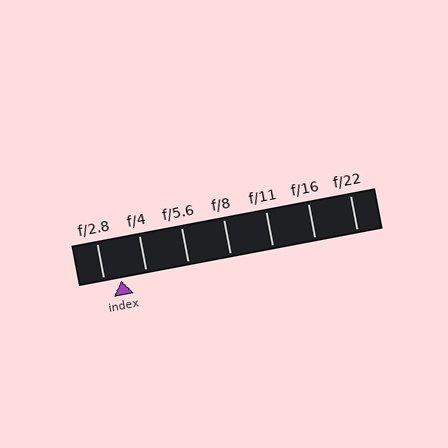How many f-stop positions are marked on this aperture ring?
There are 7 f-stop positions marked.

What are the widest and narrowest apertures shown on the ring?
The widest aperture shown is f/2.8 and the narrowest is f/22.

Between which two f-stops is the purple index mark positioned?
The index mark is between f/2.8 and f/4.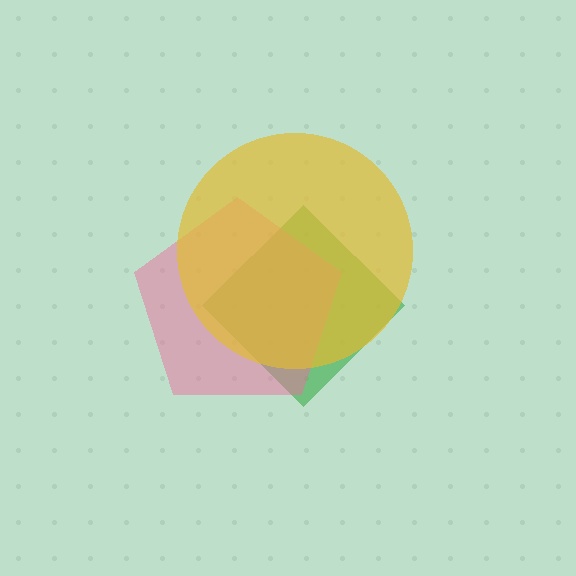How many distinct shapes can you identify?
There are 3 distinct shapes: a green diamond, a pink pentagon, a yellow circle.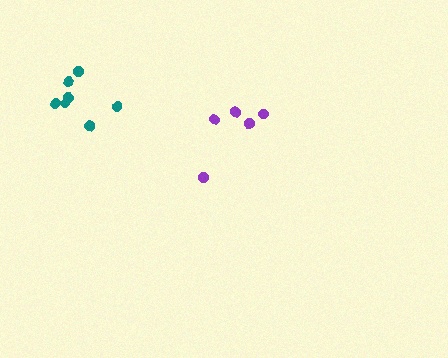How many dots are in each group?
Group 1: 7 dots, Group 2: 5 dots (12 total).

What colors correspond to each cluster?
The clusters are colored: teal, purple.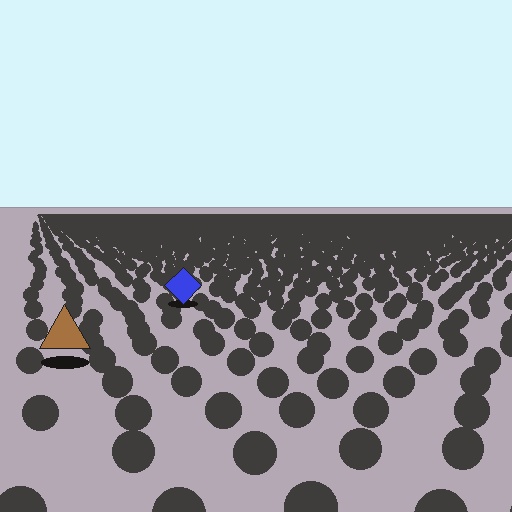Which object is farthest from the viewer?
The blue diamond is farthest from the viewer. It appears smaller and the ground texture around it is denser.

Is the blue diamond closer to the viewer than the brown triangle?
No. The brown triangle is closer — you can tell from the texture gradient: the ground texture is coarser near it.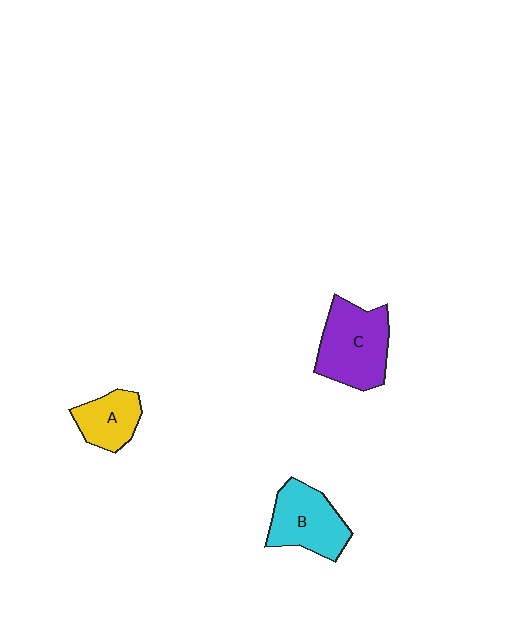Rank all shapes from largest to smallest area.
From largest to smallest: C (purple), B (cyan), A (yellow).